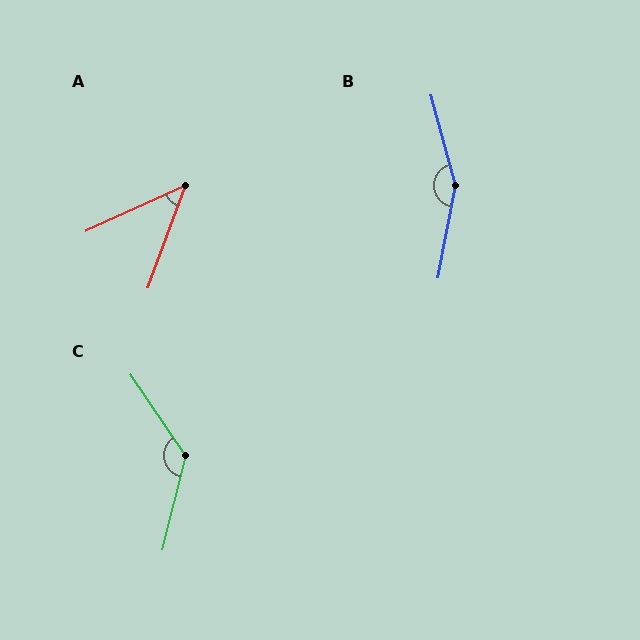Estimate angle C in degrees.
Approximately 132 degrees.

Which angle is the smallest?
A, at approximately 46 degrees.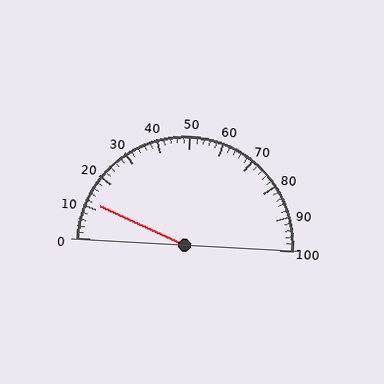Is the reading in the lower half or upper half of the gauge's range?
The reading is in the lower half of the range (0 to 100).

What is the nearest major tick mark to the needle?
The nearest major tick mark is 10.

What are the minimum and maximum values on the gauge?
The gauge ranges from 0 to 100.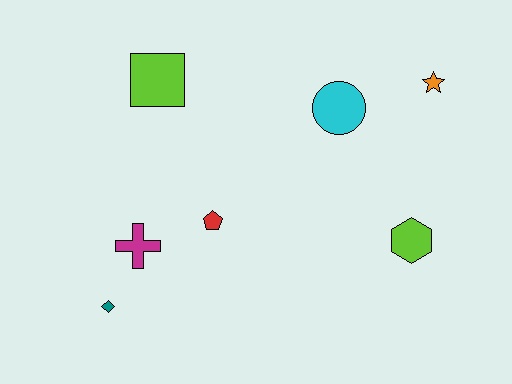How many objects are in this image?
There are 7 objects.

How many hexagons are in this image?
There is 1 hexagon.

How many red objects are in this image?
There is 1 red object.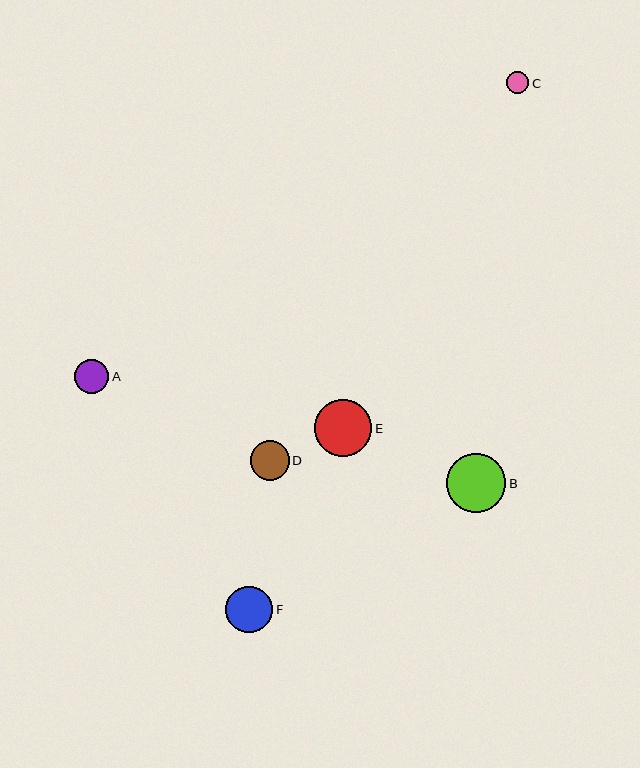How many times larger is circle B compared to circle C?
Circle B is approximately 2.8 times the size of circle C.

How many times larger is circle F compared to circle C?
Circle F is approximately 2.2 times the size of circle C.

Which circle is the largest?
Circle B is the largest with a size of approximately 60 pixels.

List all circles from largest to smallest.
From largest to smallest: B, E, F, D, A, C.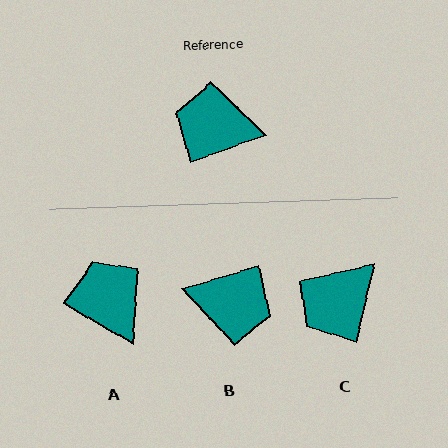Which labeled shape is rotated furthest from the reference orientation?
B, about 177 degrees away.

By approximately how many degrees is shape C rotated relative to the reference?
Approximately 57 degrees counter-clockwise.